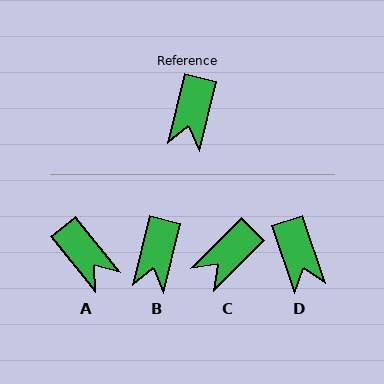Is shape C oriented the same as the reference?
No, it is off by about 31 degrees.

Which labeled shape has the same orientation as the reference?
B.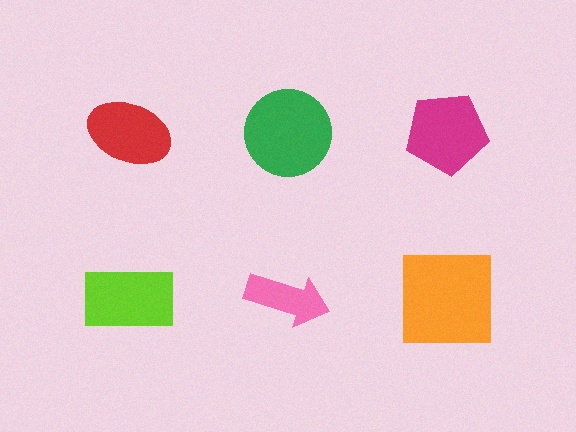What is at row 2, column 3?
An orange square.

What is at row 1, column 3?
A magenta pentagon.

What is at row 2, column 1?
A lime rectangle.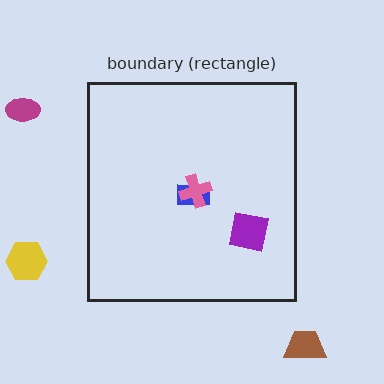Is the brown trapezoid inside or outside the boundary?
Outside.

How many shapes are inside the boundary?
3 inside, 3 outside.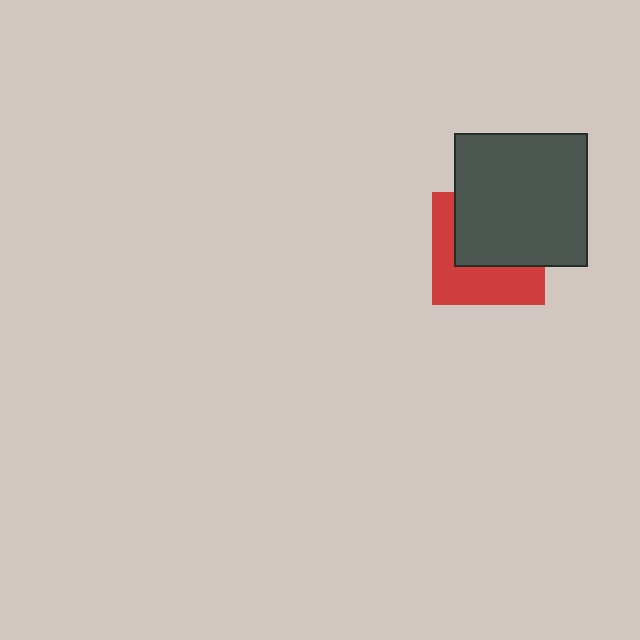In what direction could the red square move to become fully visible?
The red square could move down. That would shift it out from behind the dark gray square entirely.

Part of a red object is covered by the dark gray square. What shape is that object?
It is a square.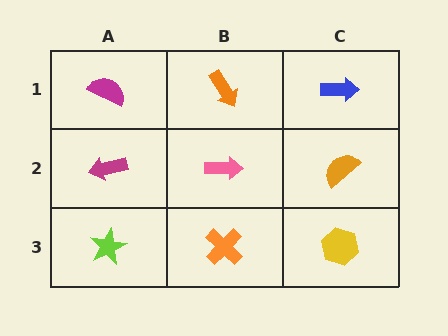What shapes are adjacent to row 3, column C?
An orange semicircle (row 2, column C), an orange cross (row 3, column B).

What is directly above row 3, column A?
A magenta arrow.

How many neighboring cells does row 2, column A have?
3.